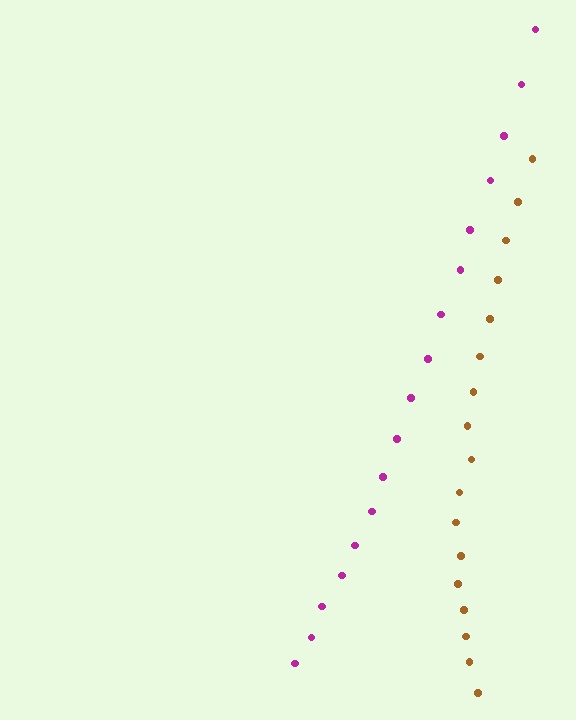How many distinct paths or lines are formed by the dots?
There are 2 distinct paths.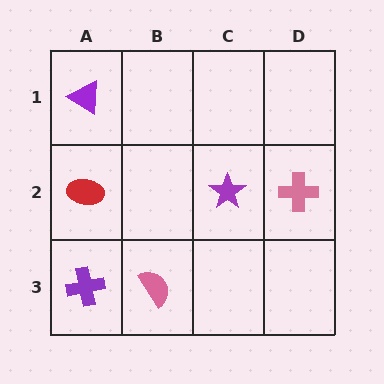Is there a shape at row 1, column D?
No, that cell is empty.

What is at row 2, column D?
A pink cross.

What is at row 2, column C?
A purple star.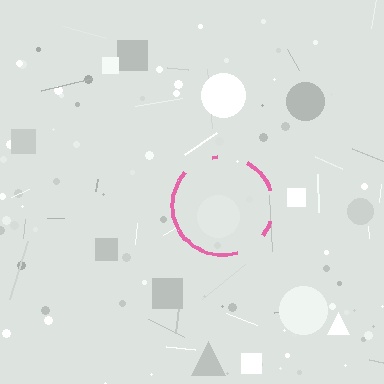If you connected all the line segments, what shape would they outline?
They would outline a circle.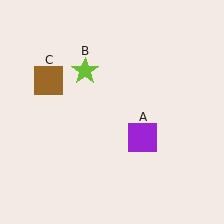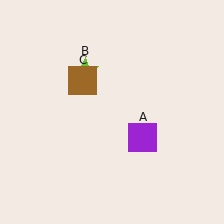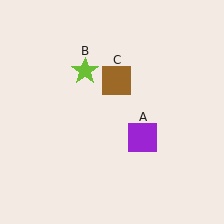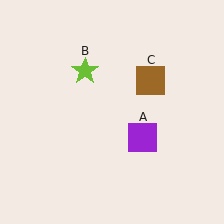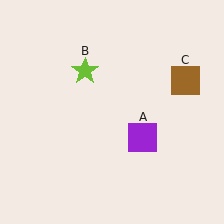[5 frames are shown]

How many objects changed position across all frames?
1 object changed position: brown square (object C).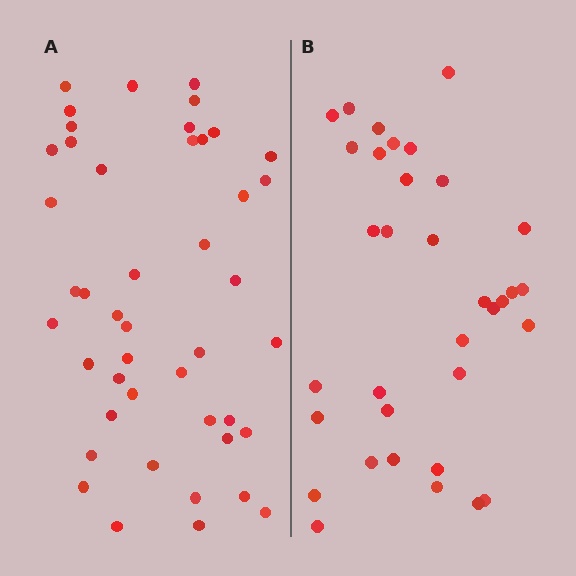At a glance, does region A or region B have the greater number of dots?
Region A (the left region) has more dots.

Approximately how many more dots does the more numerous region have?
Region A has roughly 12 or so more dots than region B.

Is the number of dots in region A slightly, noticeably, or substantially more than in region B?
Region A has noticeably more, but not dramatically so. The ratio is roughly 1.3 to 1.